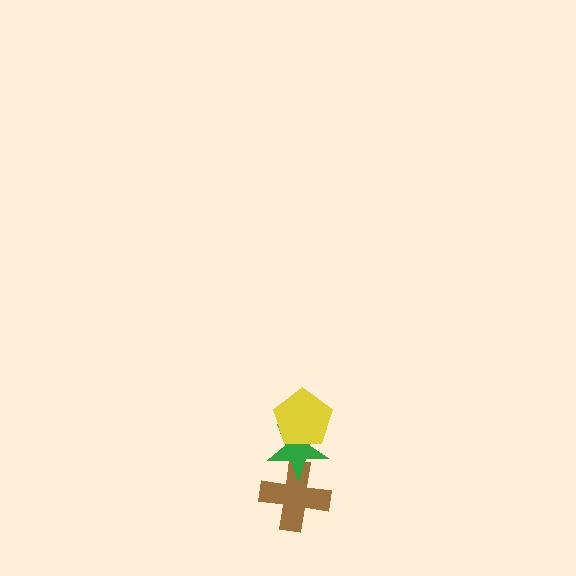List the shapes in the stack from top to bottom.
From top to bottom: the yellow pentagon, the green star, the brown cross.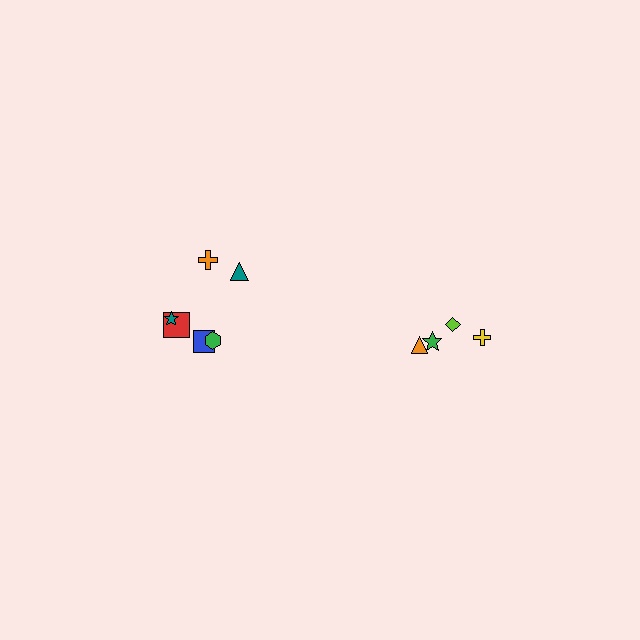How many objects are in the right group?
There are 4 objects.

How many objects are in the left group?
There are 6 objects.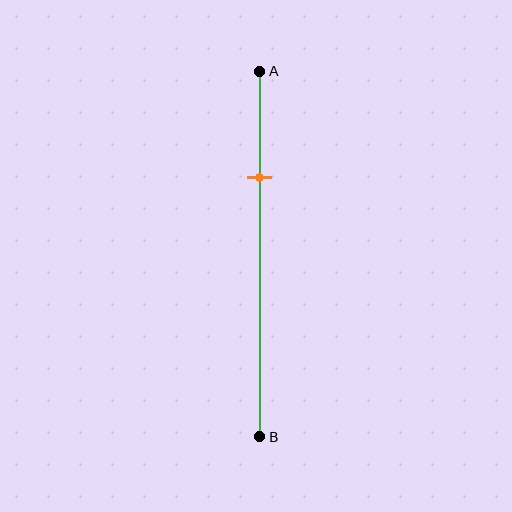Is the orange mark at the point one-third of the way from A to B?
No, the mark is at about 30% from A, not at the 33% one-third point.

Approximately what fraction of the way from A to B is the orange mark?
The orange mark is approximately 30% of the way from A to B.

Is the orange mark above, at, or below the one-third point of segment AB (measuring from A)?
The orange mark is above the one-third point of segment AB.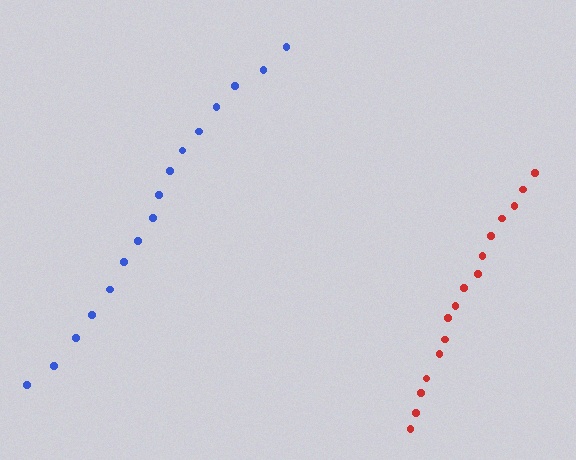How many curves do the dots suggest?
There are 2 distinct paths.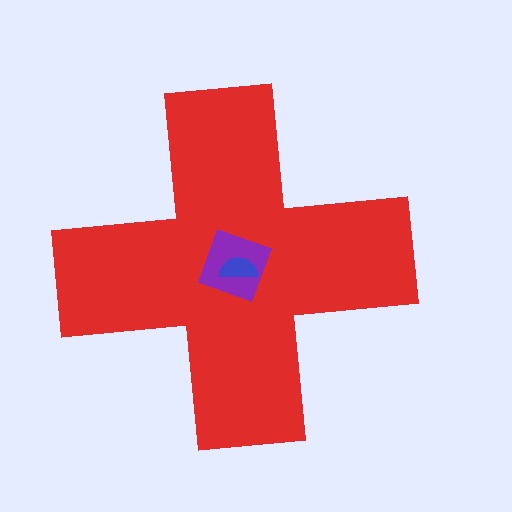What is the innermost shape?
The blue semicircle.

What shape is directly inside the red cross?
The purple diamond.